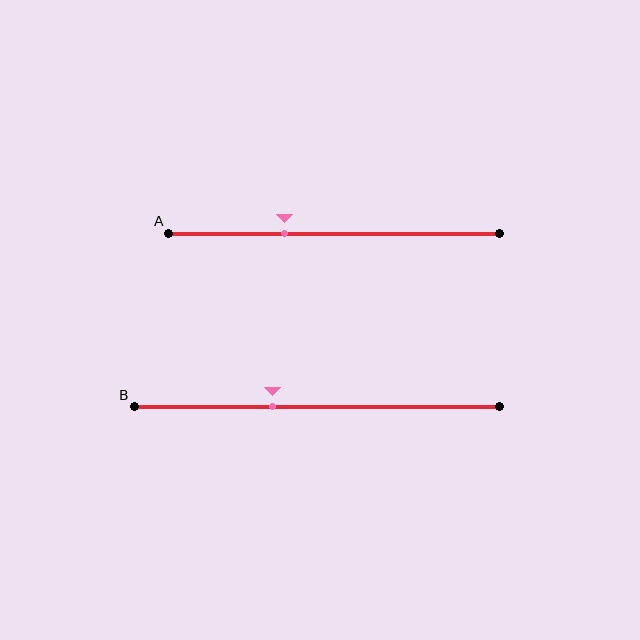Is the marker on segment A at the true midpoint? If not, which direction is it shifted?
No, the marker on segment A is shifted to the left by about 15% of the segment length.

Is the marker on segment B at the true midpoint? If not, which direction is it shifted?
No, the marker on segment B is shifted to the left by about 12% of the segment length.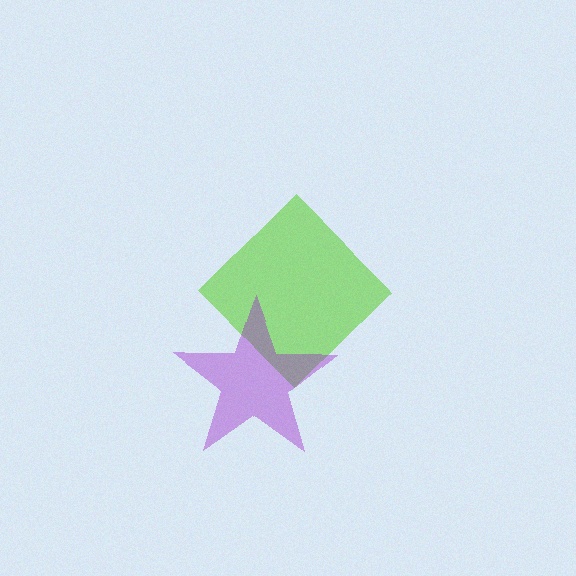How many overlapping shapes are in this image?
There are 2 overlapping shapes in the image.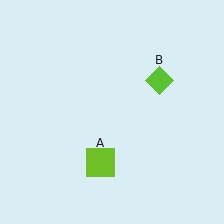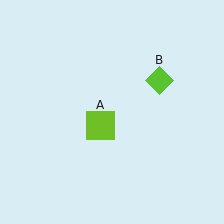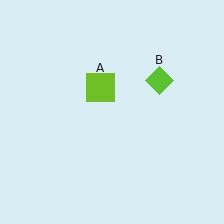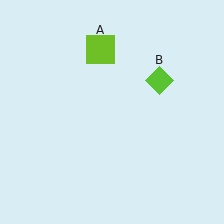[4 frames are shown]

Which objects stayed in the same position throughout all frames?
Lime diamond (object B) remained stationary.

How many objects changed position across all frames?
1 object changed position: lime square (object A).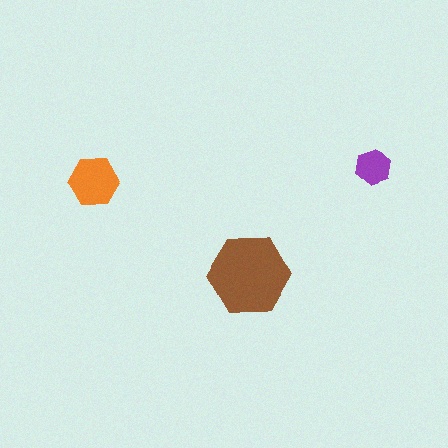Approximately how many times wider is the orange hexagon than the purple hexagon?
About 1.5 times wider.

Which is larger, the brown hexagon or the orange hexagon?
The brown one.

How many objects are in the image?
There are 3 objects in the image.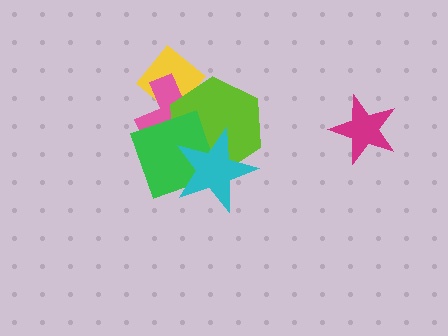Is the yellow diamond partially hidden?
Yes, it is partially covered by another shape.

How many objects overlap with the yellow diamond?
3 objects overlap with the yellow diamond.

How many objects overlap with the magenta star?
0 objects overlap with the magenta star.